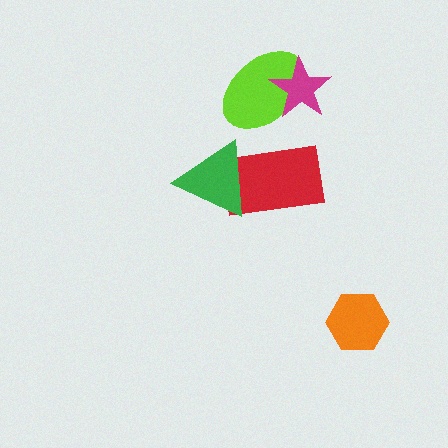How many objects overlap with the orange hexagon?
0 objects overlap with the orange hexagon.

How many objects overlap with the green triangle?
1 object overlaps with the green triangle.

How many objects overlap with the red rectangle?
1 object overlaps with the red rectangle.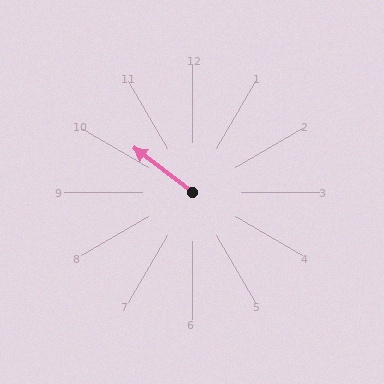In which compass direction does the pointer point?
Northwest.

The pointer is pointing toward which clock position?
Roughly 10 o'clock.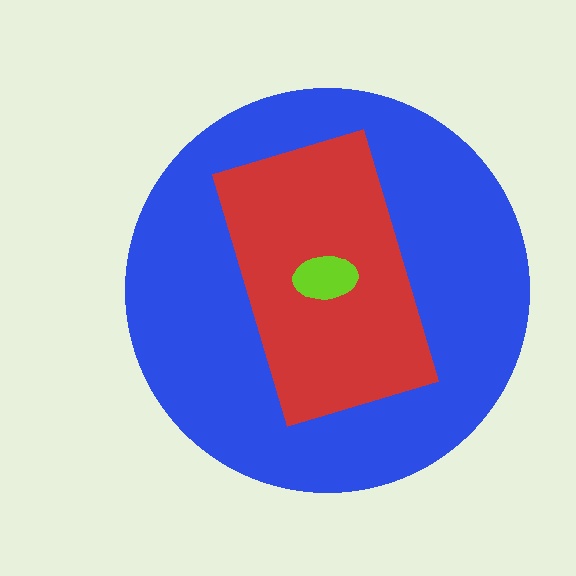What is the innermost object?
The lime ellipse.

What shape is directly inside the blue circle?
The red rectangle.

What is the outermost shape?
The blue circle.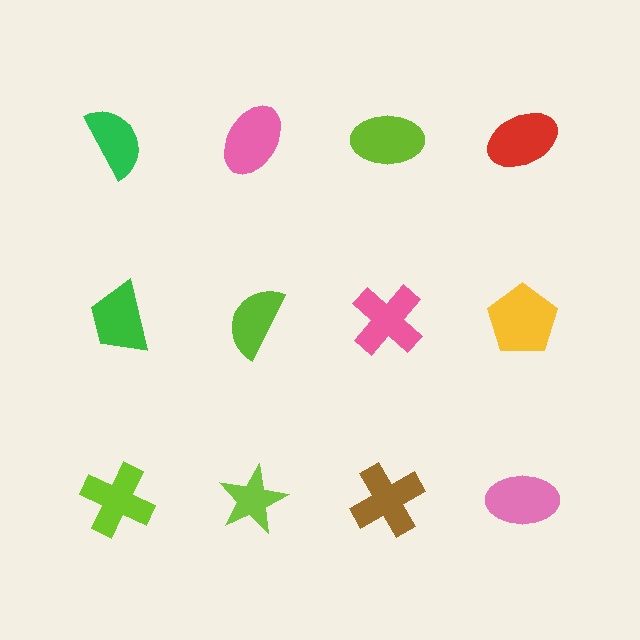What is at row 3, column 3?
A brown cross.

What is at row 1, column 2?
A pink ellipse.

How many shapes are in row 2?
4 shapes.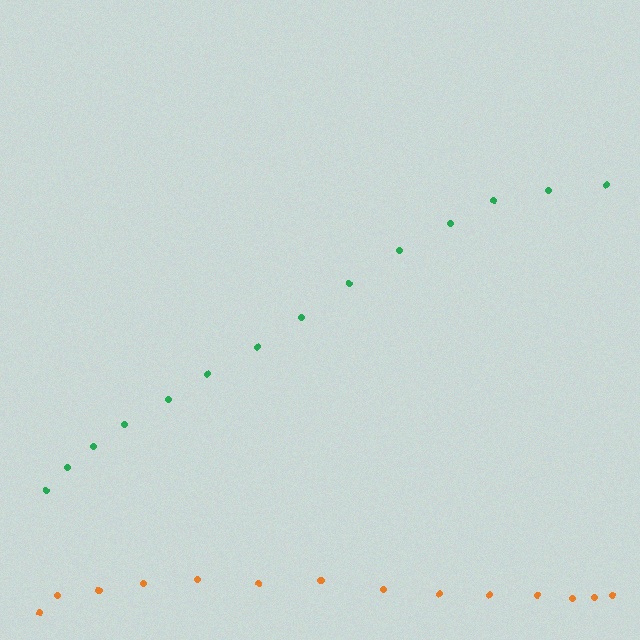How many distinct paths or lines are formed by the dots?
There are 2 distinct paths.